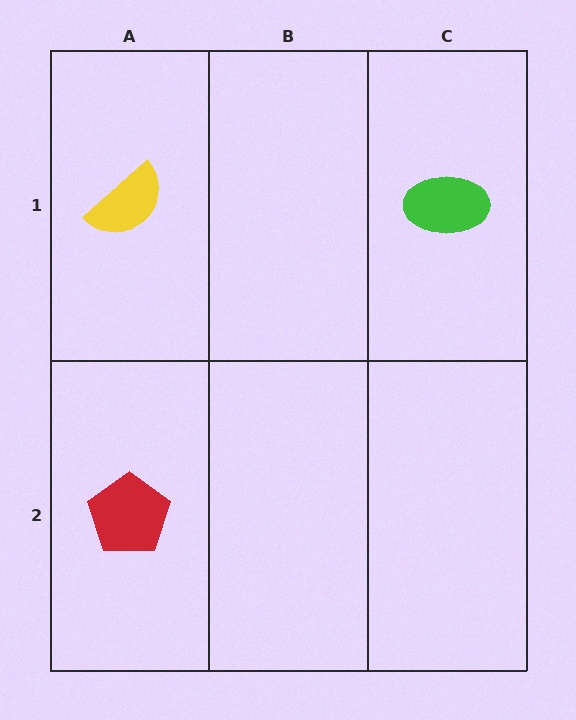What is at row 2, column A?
A red pentagon.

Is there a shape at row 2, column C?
No, that cell is empty.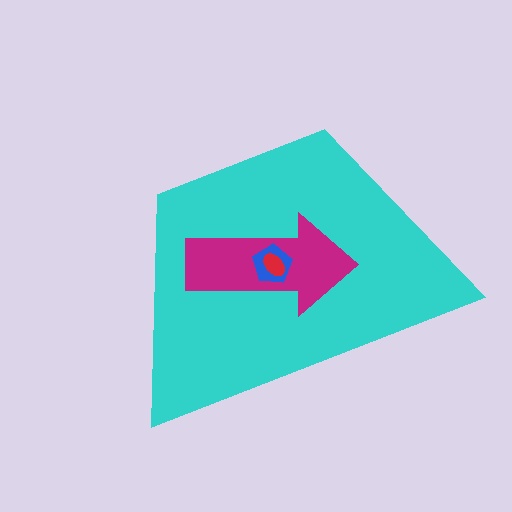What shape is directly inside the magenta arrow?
The blue pentagon.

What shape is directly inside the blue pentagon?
The red ellipse.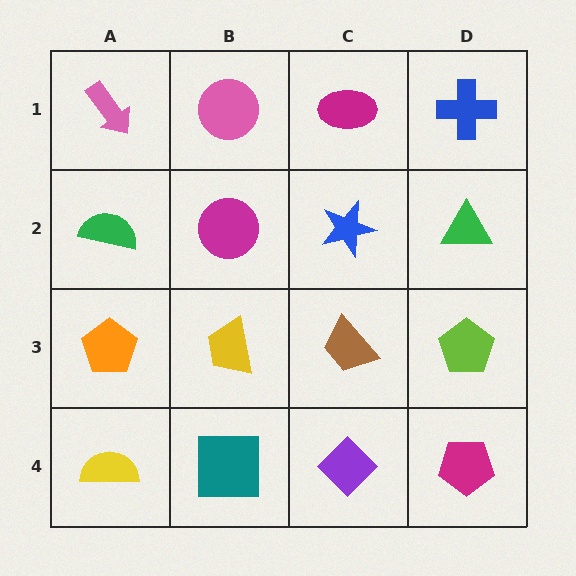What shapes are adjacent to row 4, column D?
A lime pentagon (row 3, column D), a purple diamond (row 4, column C).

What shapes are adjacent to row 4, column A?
An orange pentagon (row 3, column A), a teal square (row 4, column B).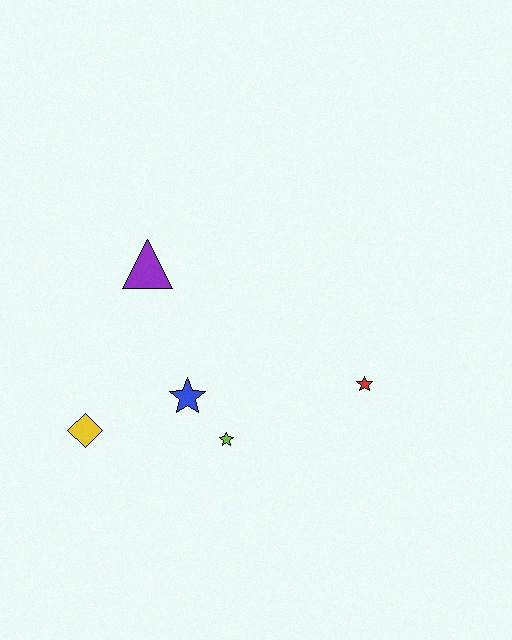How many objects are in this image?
There are 5 objects.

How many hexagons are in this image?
There are no hexagons.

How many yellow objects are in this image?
There is 1 yellow object.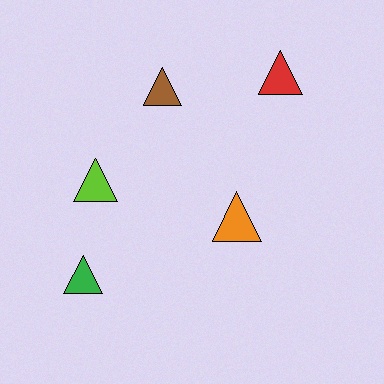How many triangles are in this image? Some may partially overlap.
There are 5 triangles.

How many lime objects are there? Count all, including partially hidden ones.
There is 1 lime object.